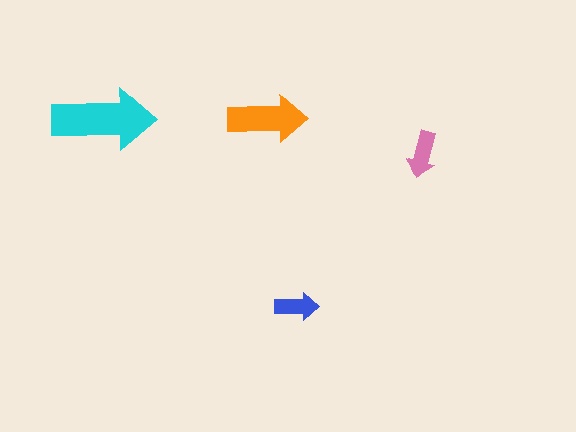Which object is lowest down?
The blue arrow is bottommost.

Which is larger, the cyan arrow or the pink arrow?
The cyan one.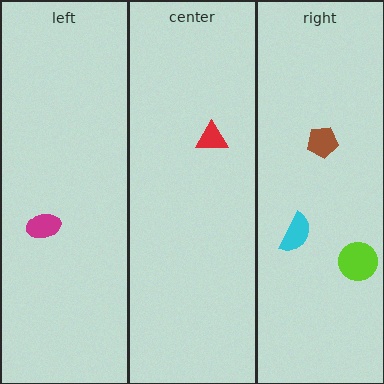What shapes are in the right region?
The brown pentagon, the lime circle, the cyan semicircle.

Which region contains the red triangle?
The center region.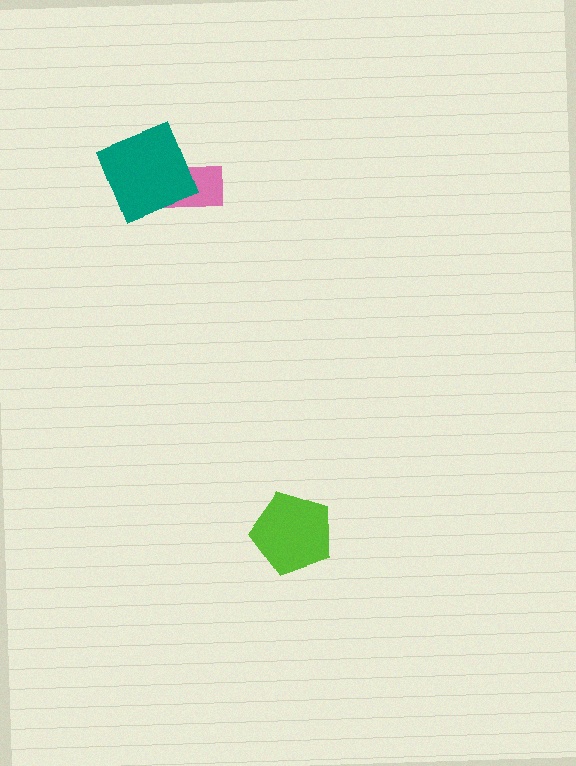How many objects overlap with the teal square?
1 object overlaps with the teal square.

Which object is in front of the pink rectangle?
The teal square is in front of the pink rectangle.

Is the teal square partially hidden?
No, no other shape covers it.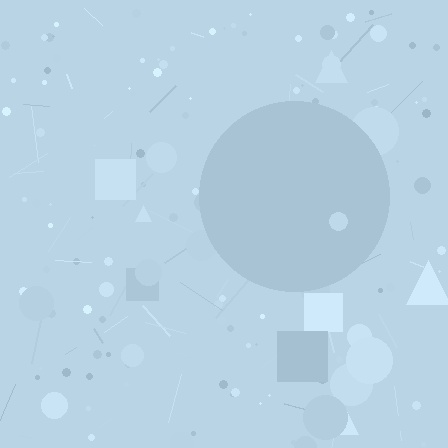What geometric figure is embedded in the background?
A circle is embedded in the background.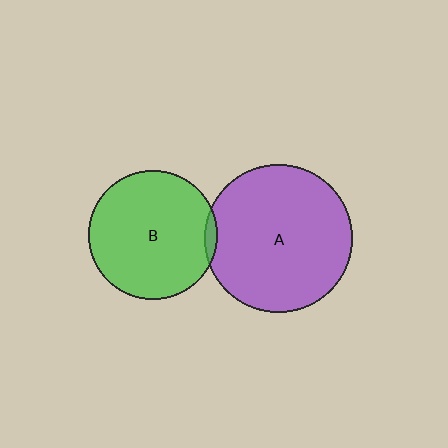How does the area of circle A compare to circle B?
Approximately 1.3 times.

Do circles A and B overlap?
Yes.